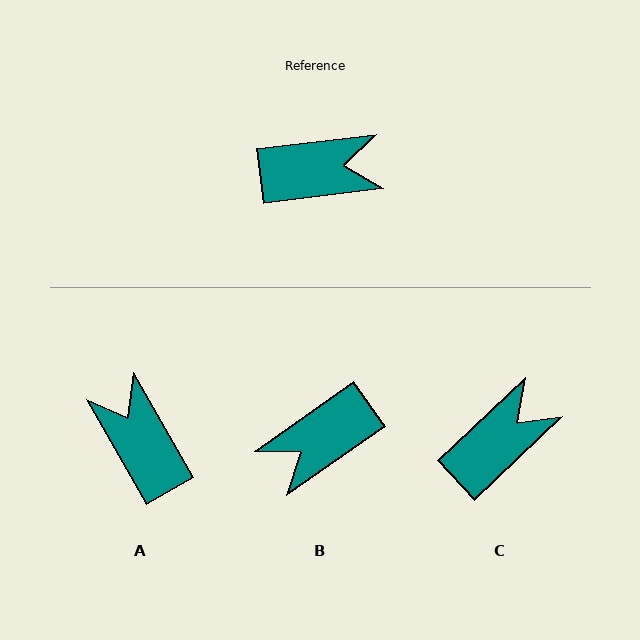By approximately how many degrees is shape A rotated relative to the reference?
Approximately 113 degrees counter-clockwise.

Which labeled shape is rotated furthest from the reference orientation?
B, about 152 degrees away.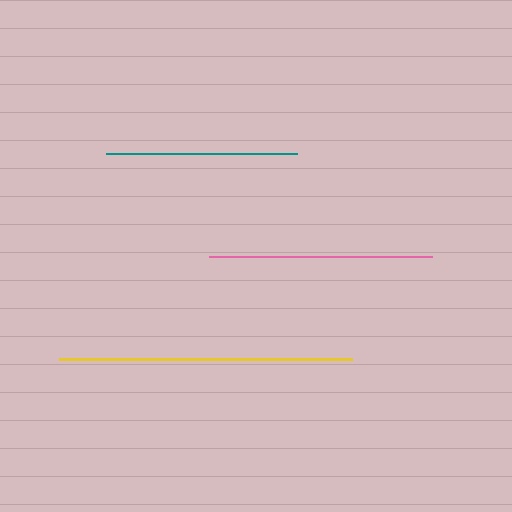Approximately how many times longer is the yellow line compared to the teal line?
The yellow line is approximately 1.5 times the length of the teal line.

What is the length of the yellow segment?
The yellow segment is approximately 293 pixels long.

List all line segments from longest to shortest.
From longest to shortest: yellow, pink, teal.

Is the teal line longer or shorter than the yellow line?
The yellow line is longer than the teal line.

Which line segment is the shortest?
The teal line is the shortest at approximately 192 pixels.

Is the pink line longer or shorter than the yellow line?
The yellow line is longer than the pink line.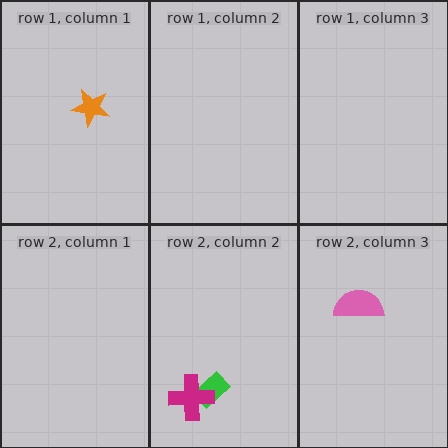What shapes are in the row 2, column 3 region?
The pink semicircle.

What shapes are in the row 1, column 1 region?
The orange star.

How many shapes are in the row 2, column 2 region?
2.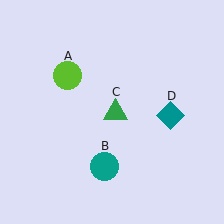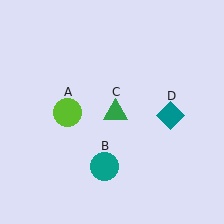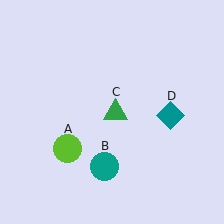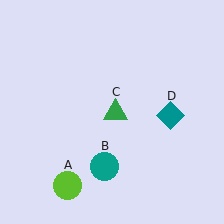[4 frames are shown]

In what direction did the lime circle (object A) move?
The lime circle (object A) moved down.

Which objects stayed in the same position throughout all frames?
Teal circle (object B) and green triangle (object C) and teal diamond (object D) remained stationary.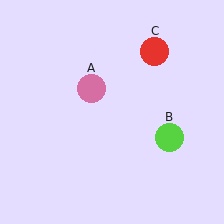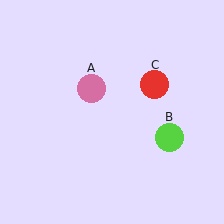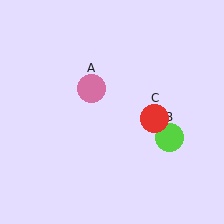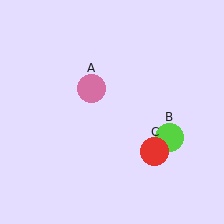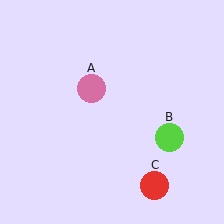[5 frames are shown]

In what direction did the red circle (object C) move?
The red circle (object C) moved down.